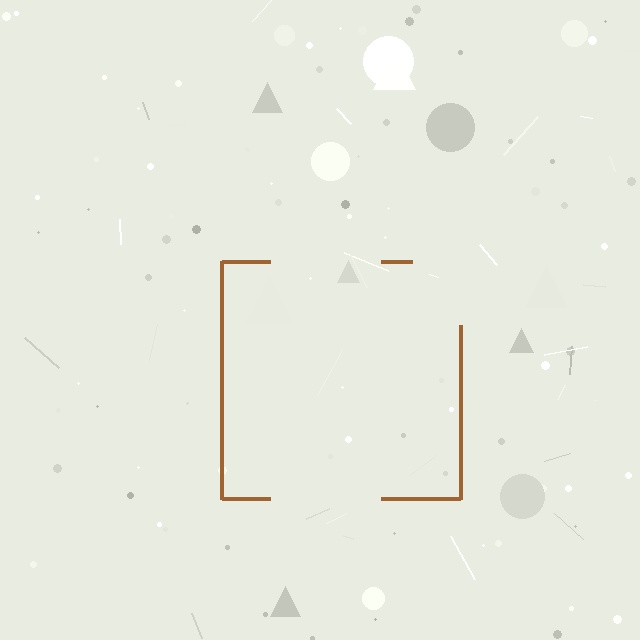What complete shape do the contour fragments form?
The contour fragments form a square.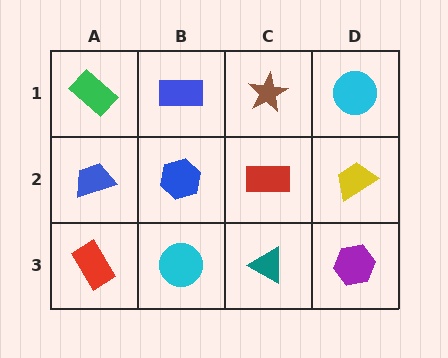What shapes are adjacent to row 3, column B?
A blue hexagon (row 2, column B), a red rectangle (row 3, column A), a teal triangle (row 3, column C).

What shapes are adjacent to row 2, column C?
A brown star (row 1, column C), a teal triangle (row 3, column C), a blue hexagon (row 2, column B), a yellow trapezoid (row 2, column D).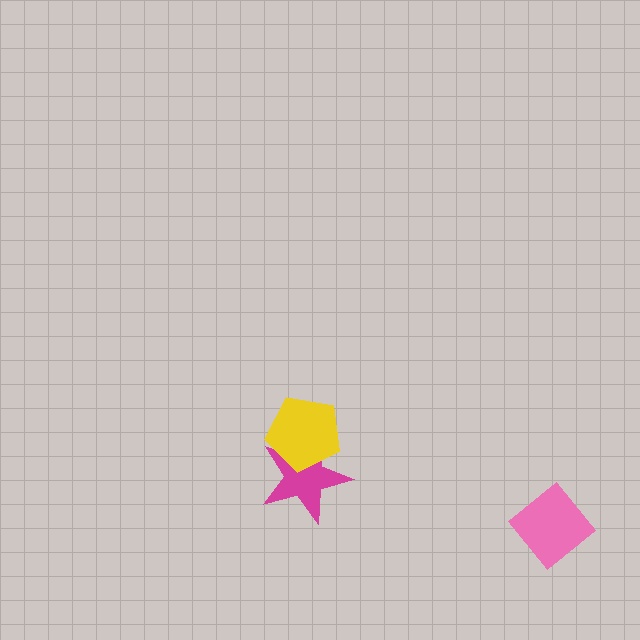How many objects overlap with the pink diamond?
0 objects overlap with the pink diamond.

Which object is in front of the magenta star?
The yellow pentagon is in front of the magenta star.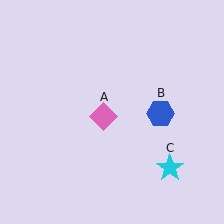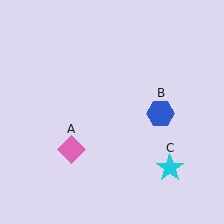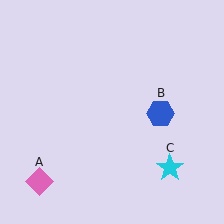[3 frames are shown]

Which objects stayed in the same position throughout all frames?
Blue hexagon (object B) and cyan star (object C) remained stationary.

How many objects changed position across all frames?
1 object changed position: pink diamond (object A).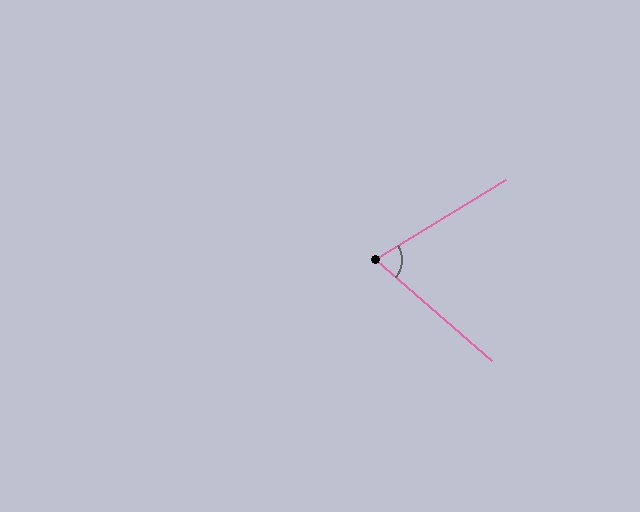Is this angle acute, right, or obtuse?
It is acute.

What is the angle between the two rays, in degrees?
Approximately 73 degrees.